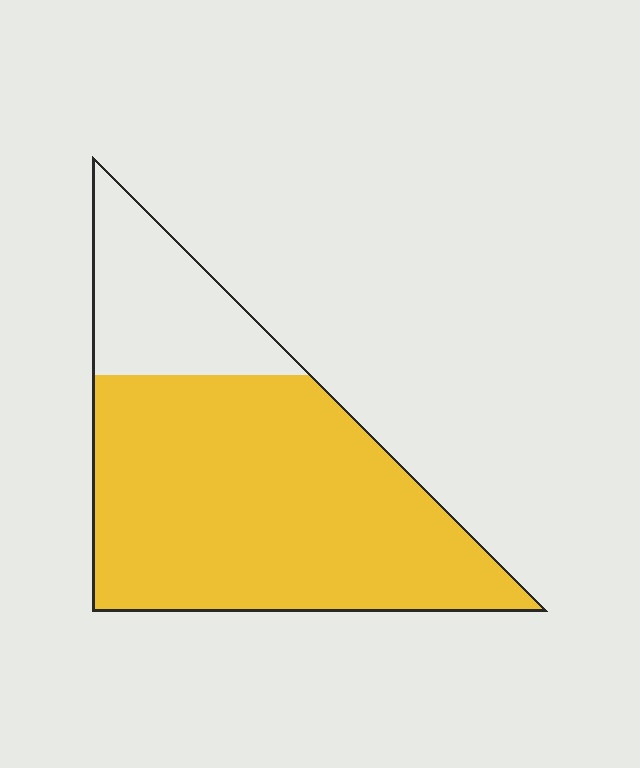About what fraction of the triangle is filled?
About three quarters (3/4).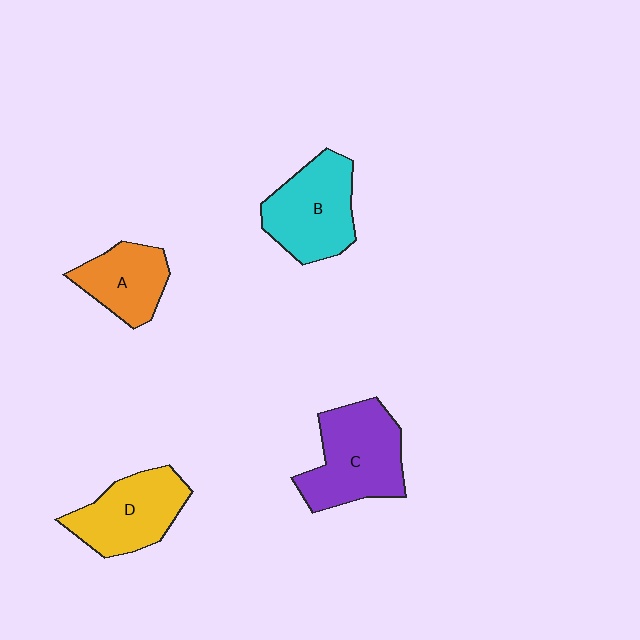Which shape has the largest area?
Shape C (purple).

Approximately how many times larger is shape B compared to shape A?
Approximately 1.4 times.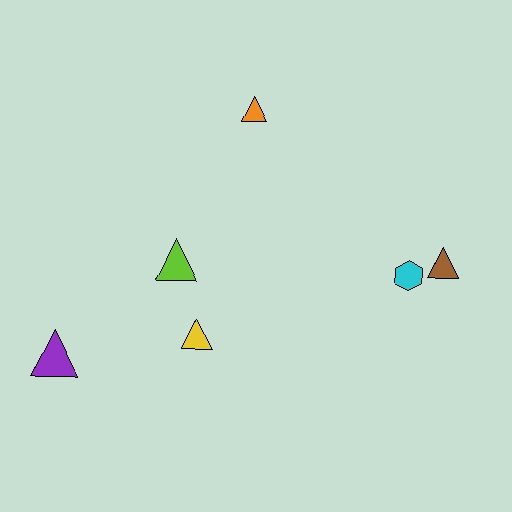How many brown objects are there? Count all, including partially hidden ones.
There is 1 brown object.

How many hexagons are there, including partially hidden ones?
There is 1 hexagon.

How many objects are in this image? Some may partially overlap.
There are 6 objects.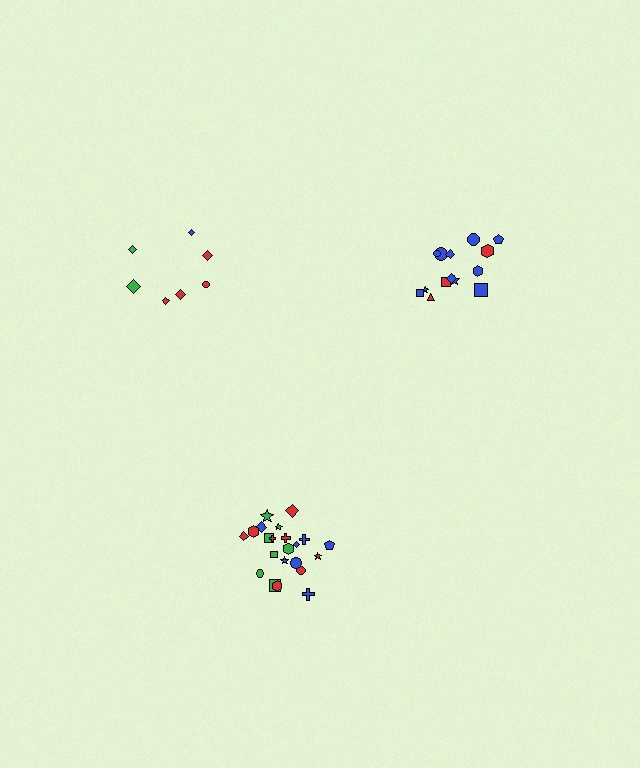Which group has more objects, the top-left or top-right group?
The top-right group.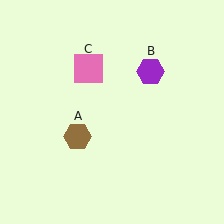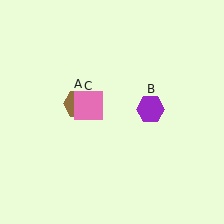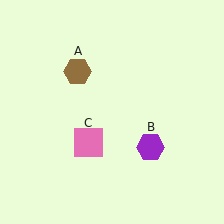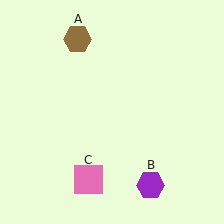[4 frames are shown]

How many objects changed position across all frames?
3 objects changed position: brown hexagon (object A), purple hexagon (object B), pink square (object C).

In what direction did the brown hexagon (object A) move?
The brown hexagon (object A) moved up.